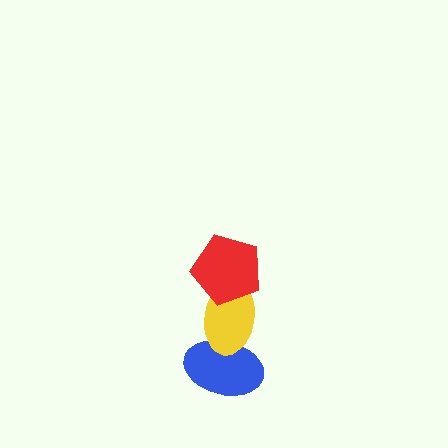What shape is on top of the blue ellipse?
The yellow ellipse is on top of the blue ellipse.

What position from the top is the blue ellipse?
The blue ellipse is 3rd from the top.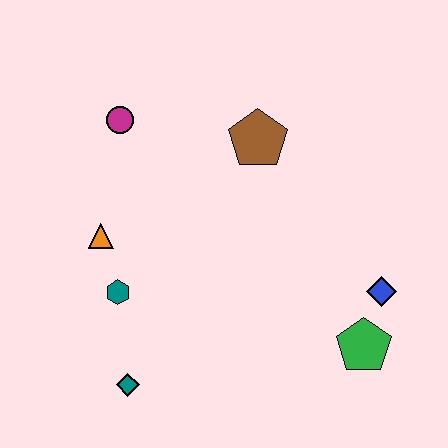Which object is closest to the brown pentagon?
The magenta circle is closest to the brown pentagon.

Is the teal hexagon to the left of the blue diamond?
Yes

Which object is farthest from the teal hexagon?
The blue diamond is farthest from the teal hexagon.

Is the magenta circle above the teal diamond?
Yes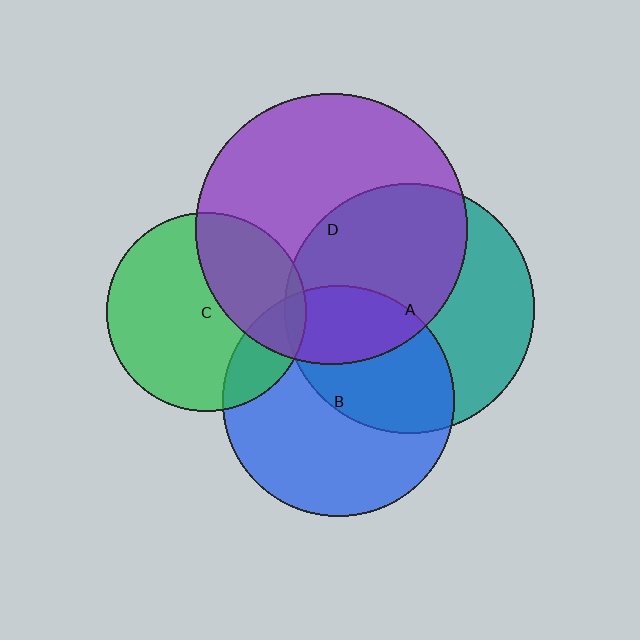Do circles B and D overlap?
Yes.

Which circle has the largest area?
Circle D (purple).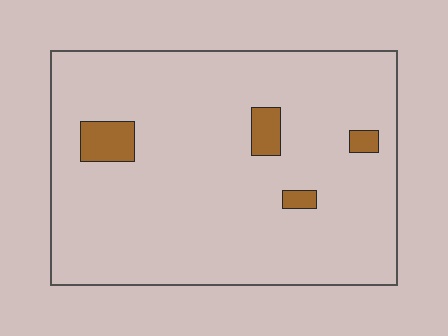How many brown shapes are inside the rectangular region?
4.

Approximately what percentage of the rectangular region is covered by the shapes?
Approximately 5%.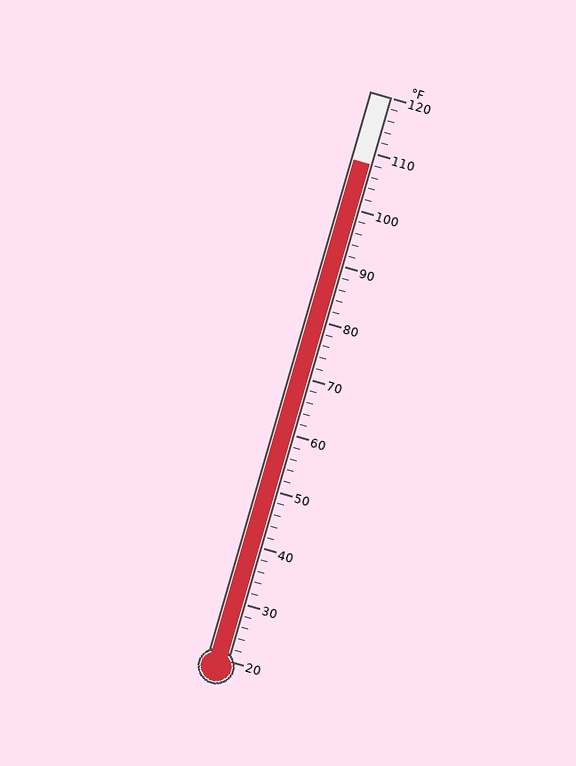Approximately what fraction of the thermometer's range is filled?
The thermometer is filled to approximately 90% of its range.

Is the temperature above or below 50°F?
The temperature is above 50°F.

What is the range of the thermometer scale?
The thermometer scale ranges from 20°F to 120°F.